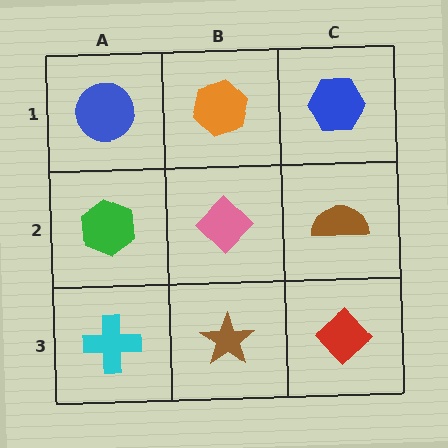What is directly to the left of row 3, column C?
A brown star.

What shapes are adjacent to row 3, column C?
A brown semicircle (row 2, column C), a brown star (row 3, column B).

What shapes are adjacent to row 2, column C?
A blue hexagon (row 1, column C), a red diamond (row 3, column C), a pink diamond (row 2, column B).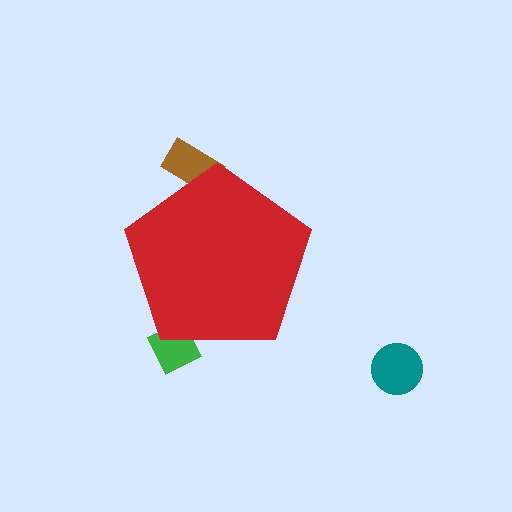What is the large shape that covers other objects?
A red pentagon.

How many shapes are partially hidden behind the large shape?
2 shapes are partially hidden.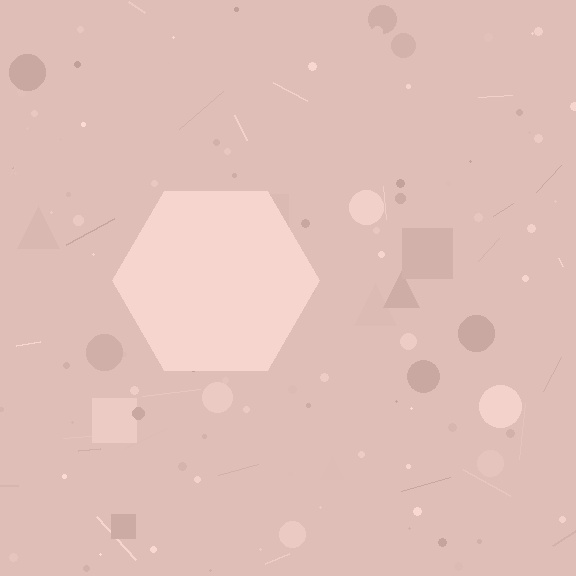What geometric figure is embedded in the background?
A hexagon is embedded in the background.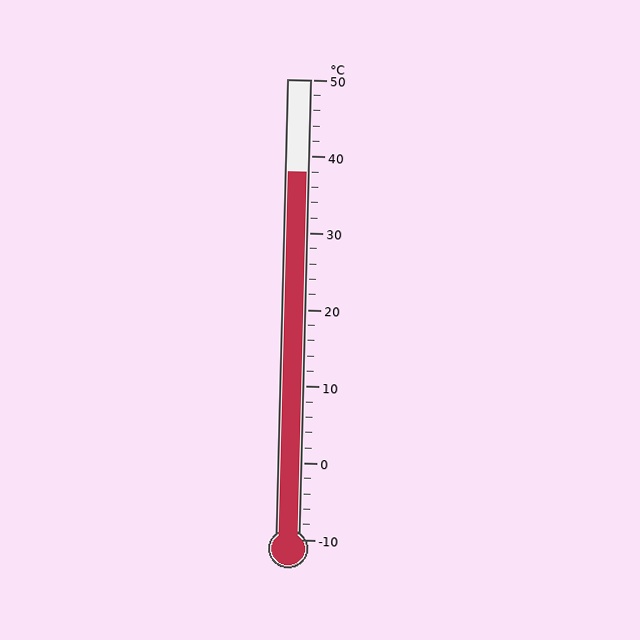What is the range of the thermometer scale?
The thermometer scale ranges from -10°C to 50°C.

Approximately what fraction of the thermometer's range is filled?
The thermometer is filled to approximately 80% of its range.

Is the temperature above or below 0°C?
The temperature is above 0°C.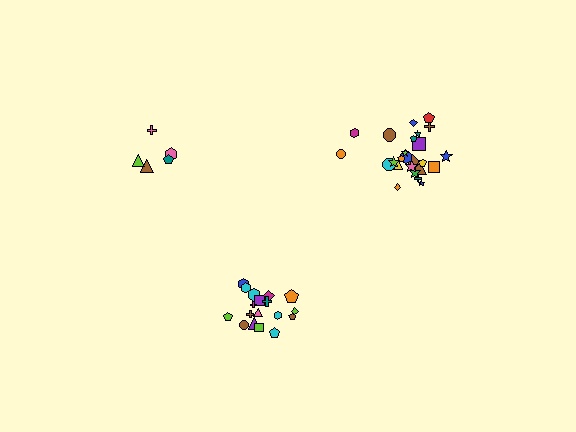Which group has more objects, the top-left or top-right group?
The top-right group.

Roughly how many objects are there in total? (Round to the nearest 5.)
Roughly 50 objects in total.